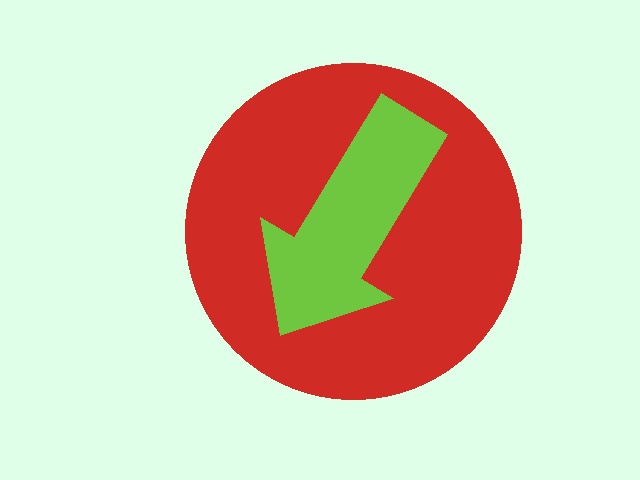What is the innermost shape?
The lime arrow.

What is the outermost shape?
The red circle.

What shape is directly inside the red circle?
The lime arrow.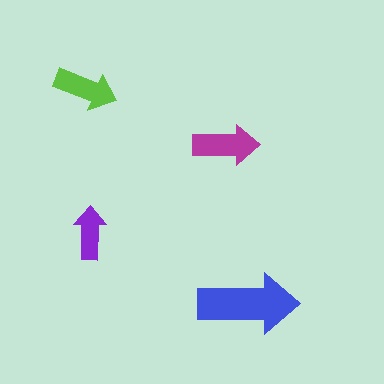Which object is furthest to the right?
The blue arrow is rightmost.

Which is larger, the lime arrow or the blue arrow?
The blue one.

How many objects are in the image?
There are 4 objects in the image.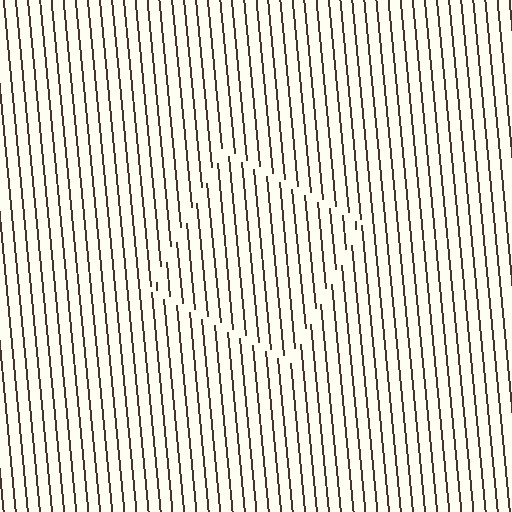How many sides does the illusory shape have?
4 sides — the line-ends trace a square.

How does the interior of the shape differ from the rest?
The interior of the shape contains the same grating, shifted by half a period — the contour is defined by the phase discontinuity where line-ends from the inner and outer gratings abut.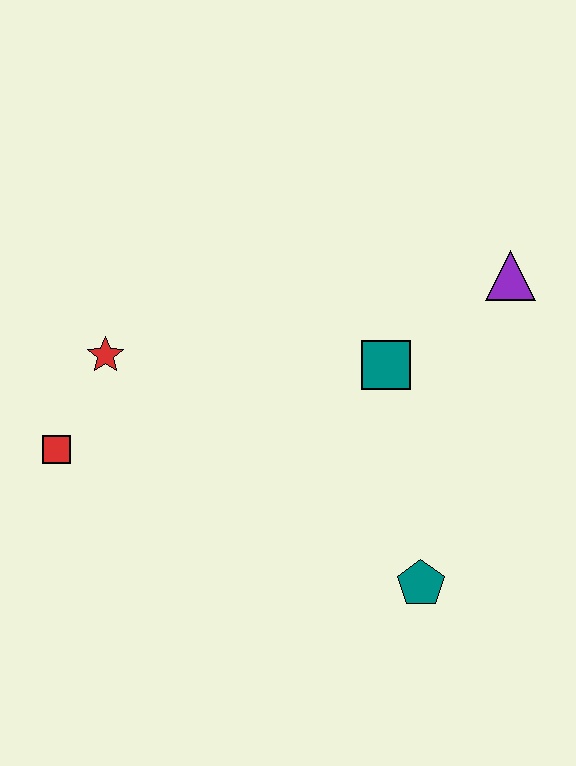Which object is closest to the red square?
The red star is closest to the red square.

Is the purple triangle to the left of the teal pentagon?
No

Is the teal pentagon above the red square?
No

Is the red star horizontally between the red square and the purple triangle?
Yes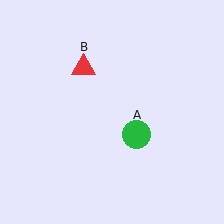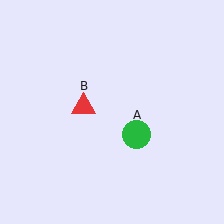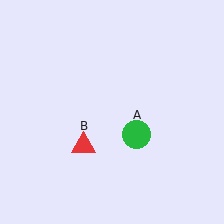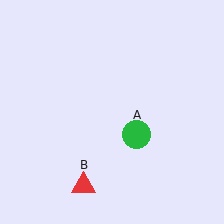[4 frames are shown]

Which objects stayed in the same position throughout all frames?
Green circle (object A) remained stationary.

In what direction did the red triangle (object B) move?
The red triangle (object B) moved down.